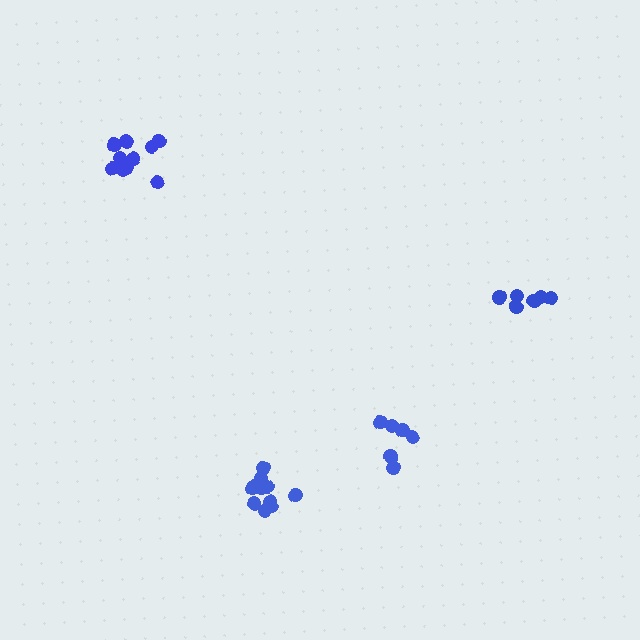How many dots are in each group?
Group 1: 10 dots, Group 2: 6 dots, Group 3: 6 dots, Group 4: 11 dots (33 total).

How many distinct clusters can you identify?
There are 4 distinct clusters.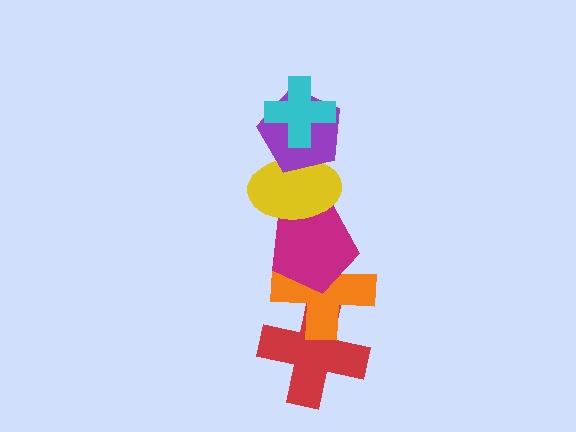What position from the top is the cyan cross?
The cyan cross is 1st from the top.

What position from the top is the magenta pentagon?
The magenta pentagon is 4th from the top.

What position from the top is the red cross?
The red cross is 6th from the top.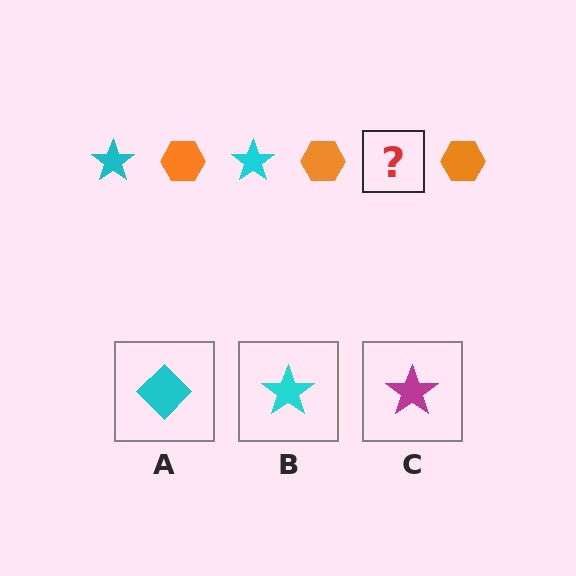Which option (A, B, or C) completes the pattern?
B.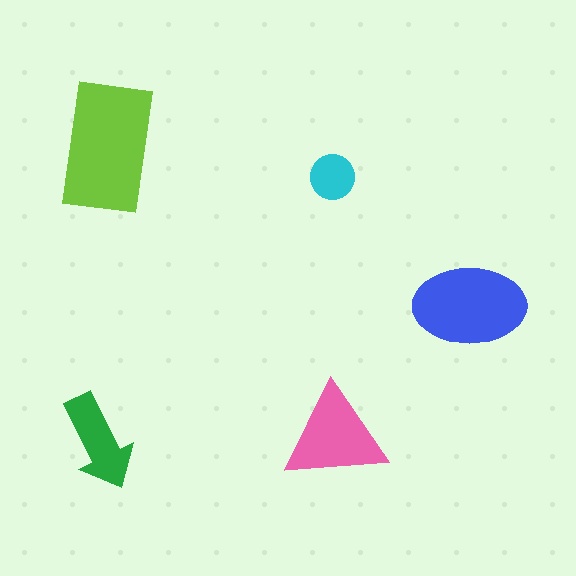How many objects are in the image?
There are 5 objects in the image.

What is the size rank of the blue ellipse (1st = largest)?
2nd.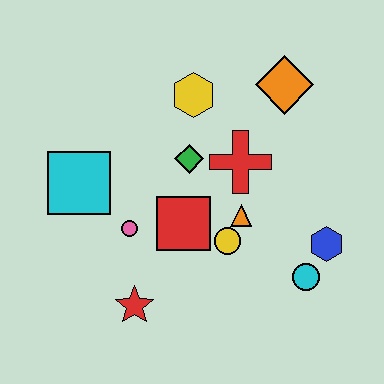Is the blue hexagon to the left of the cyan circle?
No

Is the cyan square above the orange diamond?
No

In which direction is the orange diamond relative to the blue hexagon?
The orange diamond is above the blue hexagon.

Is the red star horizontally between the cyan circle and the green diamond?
No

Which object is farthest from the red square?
The orange diamond is farthest from the red square.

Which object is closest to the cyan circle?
The blue hexagon is closest to the cyan circle.